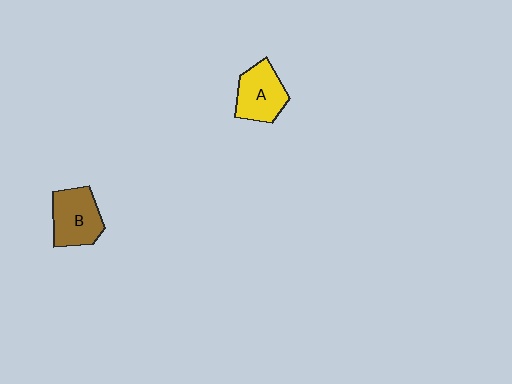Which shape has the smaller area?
Shape A (yellow).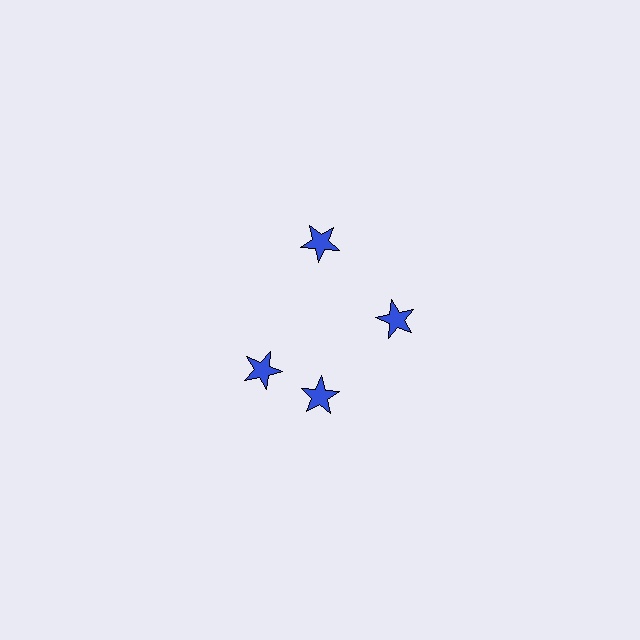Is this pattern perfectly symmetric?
No. The 4 blue stars are arranged in a ring, but one element near the 9 o'clock position is rotated out of alignment along the ring, breaking the 4-fold rotational symmetry.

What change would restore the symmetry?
The symmetry would be restored by rotating it back into even spacing with its neighbors so that all 4 stars sit at equal angles and equal distance from the center.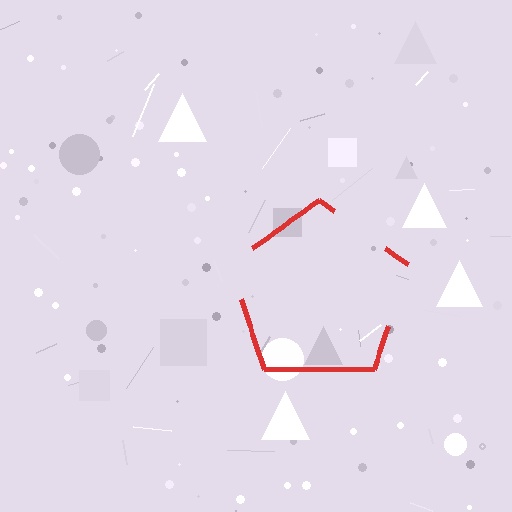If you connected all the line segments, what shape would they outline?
They would outline a pentagon.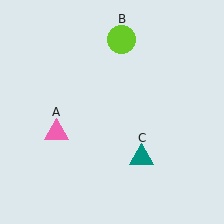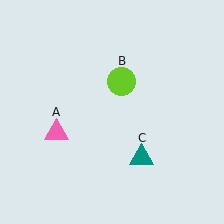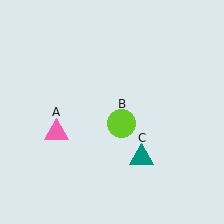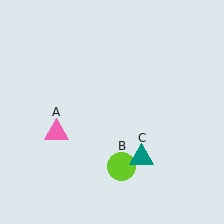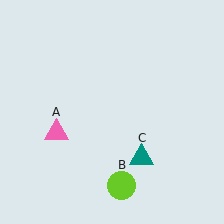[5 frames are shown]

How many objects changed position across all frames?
1 object changed position: lime circle (object B).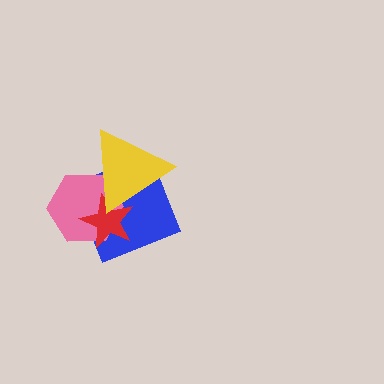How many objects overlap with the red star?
3 objects overlap with the red star.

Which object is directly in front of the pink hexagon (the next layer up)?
The red star is directly in front of the pink hexagon.